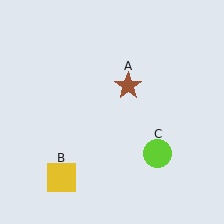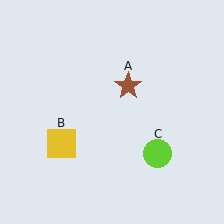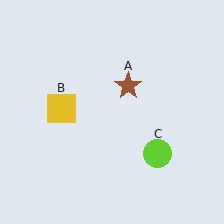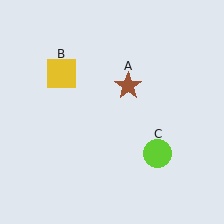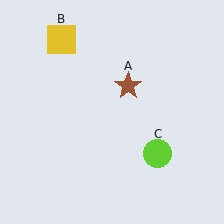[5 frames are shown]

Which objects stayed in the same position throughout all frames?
Brown star (object A) and lime circle (object C) remained stationary.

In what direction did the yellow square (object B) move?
The yellow square (object B) moved up.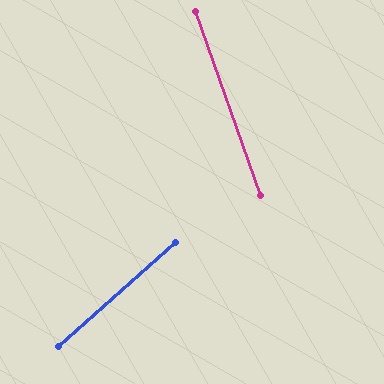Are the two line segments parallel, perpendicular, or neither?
Neither parallel nor perpendicular — they differ by about 68°.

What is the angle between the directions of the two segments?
Approximately 68 degrees.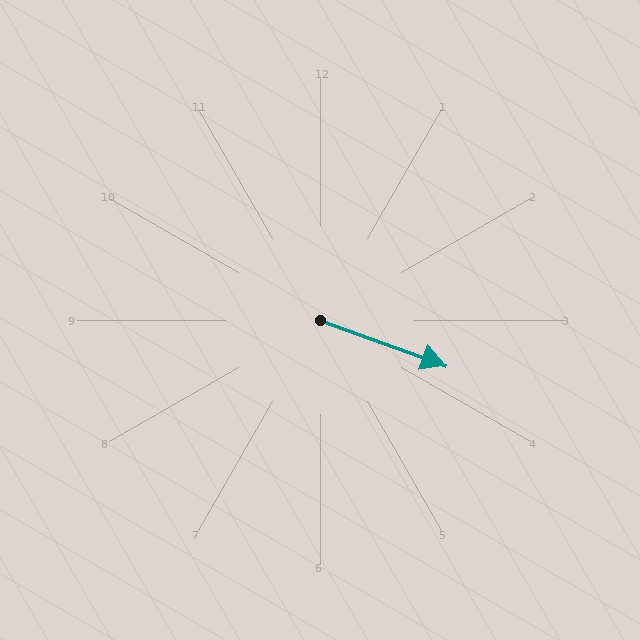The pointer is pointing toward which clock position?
Roughly 4 o'clock.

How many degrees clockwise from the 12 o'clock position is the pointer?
Approximately 110 degrees.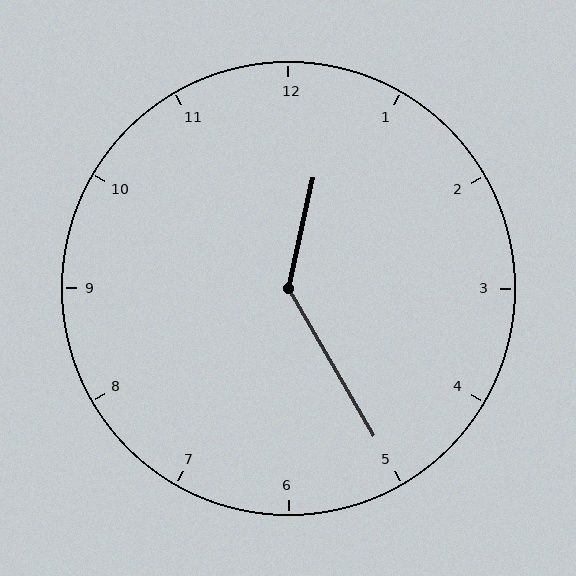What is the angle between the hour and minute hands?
Approximately 138 degrees.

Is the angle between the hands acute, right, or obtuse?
It is obtuse.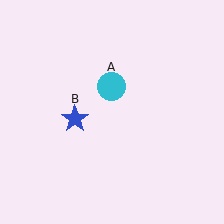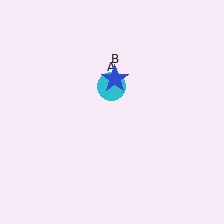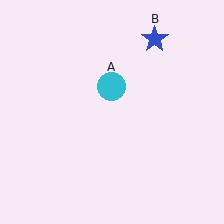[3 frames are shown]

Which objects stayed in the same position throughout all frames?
Cyan circle (object A) remained stationary.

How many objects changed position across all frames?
1 object changed position: blue star (object B).